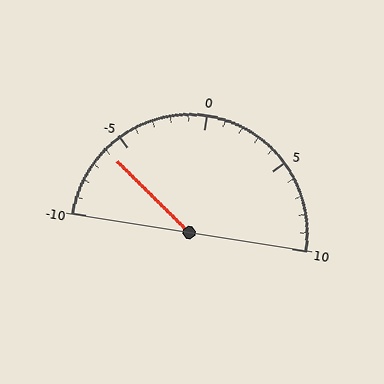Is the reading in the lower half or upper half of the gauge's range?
The reading is in the lower half of the range (-10 to 10).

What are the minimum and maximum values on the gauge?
The gauge ranges from -10 to 10.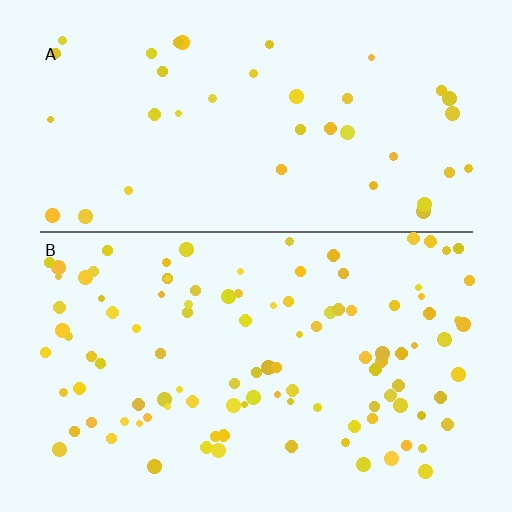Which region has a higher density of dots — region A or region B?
B (the bottom).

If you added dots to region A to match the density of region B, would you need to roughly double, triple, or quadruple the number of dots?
Approximately triple.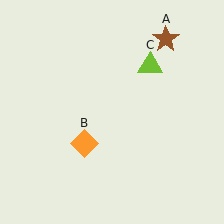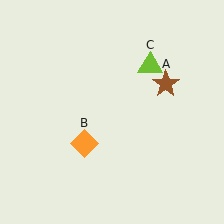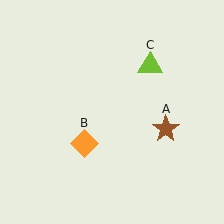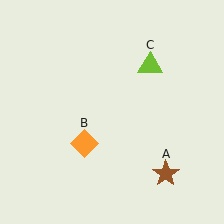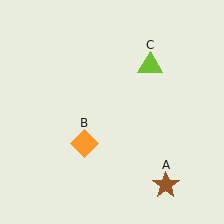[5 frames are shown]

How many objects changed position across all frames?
1 object changed position: brown star (object A).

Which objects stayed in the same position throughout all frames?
Orange diamond (object B) and lime triangle (object C) remained stationary.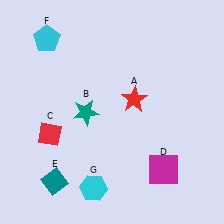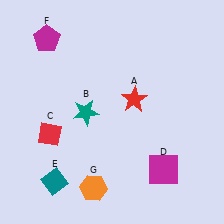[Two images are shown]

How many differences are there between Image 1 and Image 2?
There are 2 differences between the two images.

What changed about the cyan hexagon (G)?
In Image 1, G is cyan. In Image 2, it changed to orange.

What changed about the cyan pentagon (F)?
In Image 1, F is cyan. In Image 2, it changed to magenta.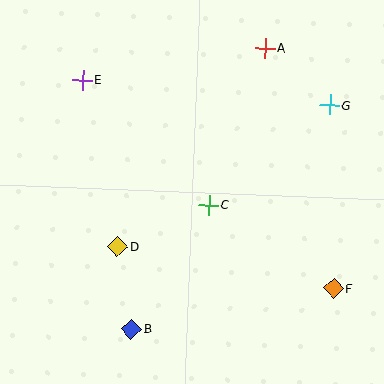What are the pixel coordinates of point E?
Point E is at (83, 80).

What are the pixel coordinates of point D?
Point D is at (118, 246).